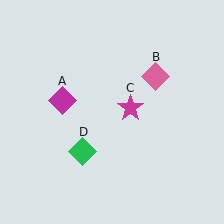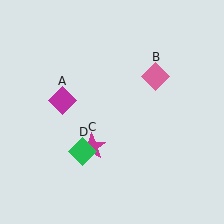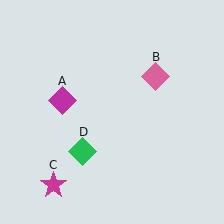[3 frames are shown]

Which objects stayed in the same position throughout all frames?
Magenta diamond (object A) and pink diamond (object B) and green diamond (object D) remained stationary.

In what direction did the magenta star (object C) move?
The magenta star (object C) moved down and to the left.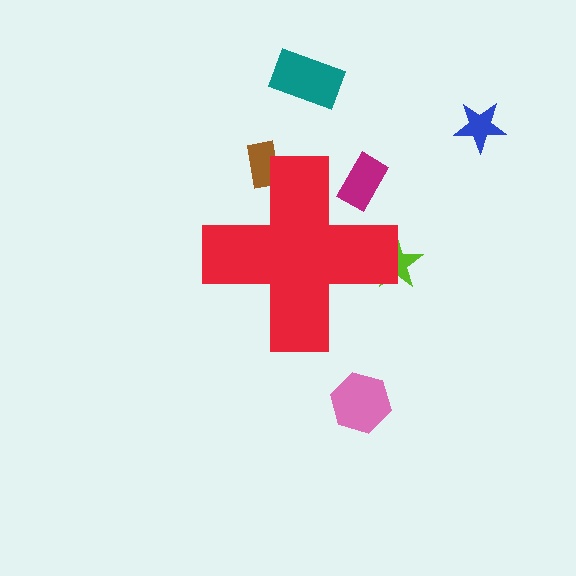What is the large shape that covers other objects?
A red cross.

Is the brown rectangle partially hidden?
Yes, the brown rectangle is partially hidden behind the red cross.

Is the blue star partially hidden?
No, the blue star is fully visible.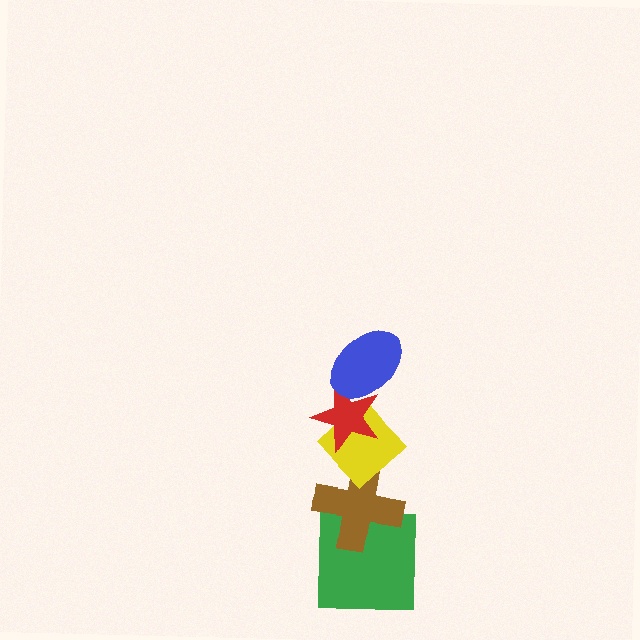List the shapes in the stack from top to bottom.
From top to bottom: the blue ellipse, the red star, the yellow diamond, the brown cross, the green square.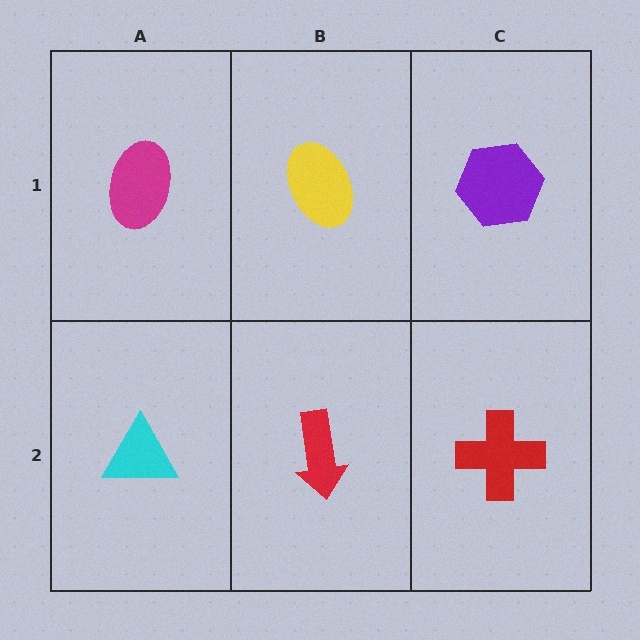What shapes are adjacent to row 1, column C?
A red cross (row 2, column C), a yellow ellipse (row 1, column B).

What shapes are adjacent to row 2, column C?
A purple hexagon (row 1, column C), a red arrow (row 2, column B).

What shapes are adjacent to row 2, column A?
A magenta ellipse (row 1, column A), a red arrow (row 2, column B).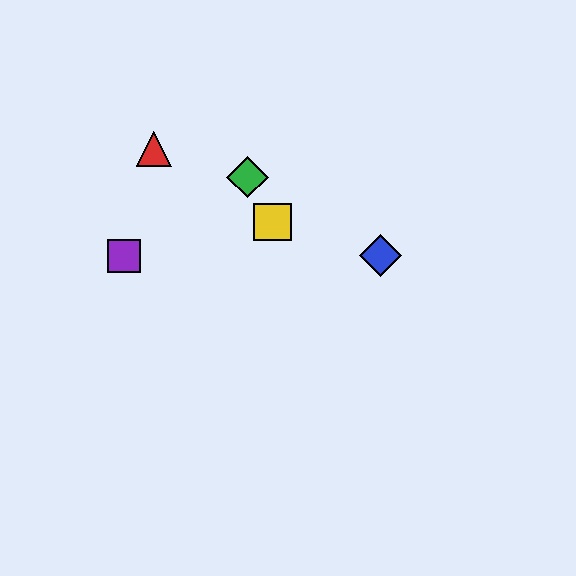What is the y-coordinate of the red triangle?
The red triangle is at y≈149.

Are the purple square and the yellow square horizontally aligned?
No, the purple square is at y≈256 and the yellow square is at y≈222.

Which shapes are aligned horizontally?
The blue diamond, the purple square are aligned horizontally.